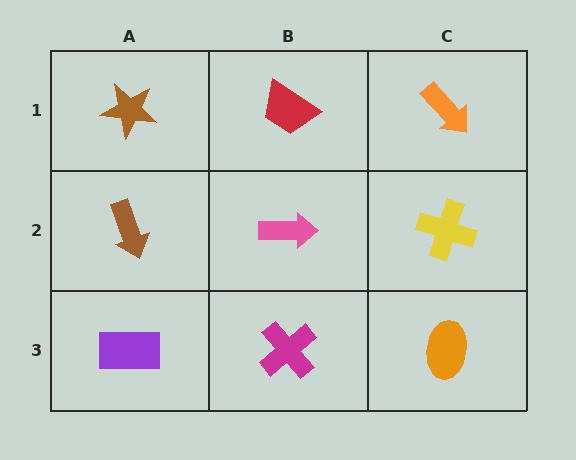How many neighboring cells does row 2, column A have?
3.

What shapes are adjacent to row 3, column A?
A brown arrow (row 2, column A), a magenta cross (row 3, column B).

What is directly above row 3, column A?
A brown arrow.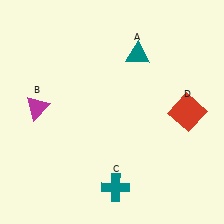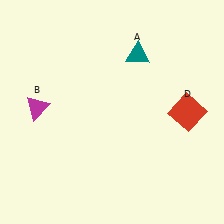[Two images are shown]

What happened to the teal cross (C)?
The teal cross (C) was removed in Image 2. It was in the bottom-right area of Image 1.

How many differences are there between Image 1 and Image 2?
There is 1 difference between the two images.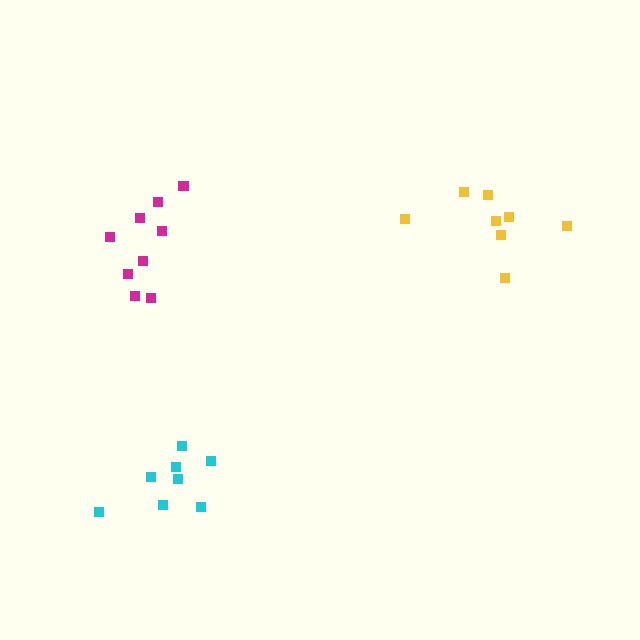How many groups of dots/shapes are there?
There are 3 groups.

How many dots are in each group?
Group 1: 9 dots, Group 2: 8 dots, Group 3: 8 dots (25 total).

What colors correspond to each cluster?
The clusters are colored: magenta, cyan, yellow.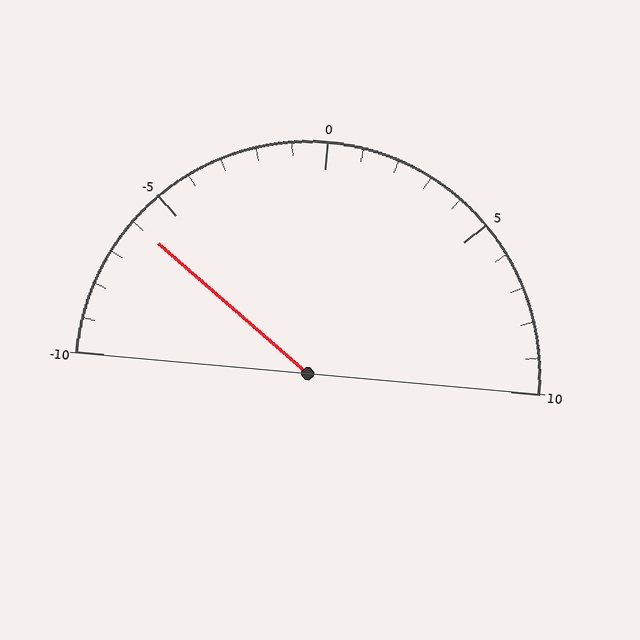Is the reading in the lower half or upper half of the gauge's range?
The reading is in the lower half of the range (-10 to 10).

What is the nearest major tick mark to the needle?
The nearest major tick mark is -5.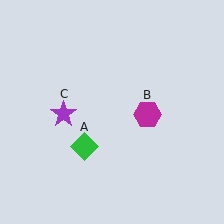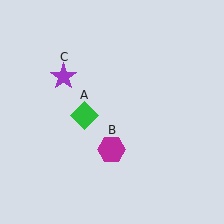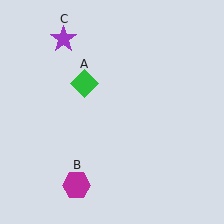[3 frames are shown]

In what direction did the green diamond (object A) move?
The green diamond (object A) moved up.